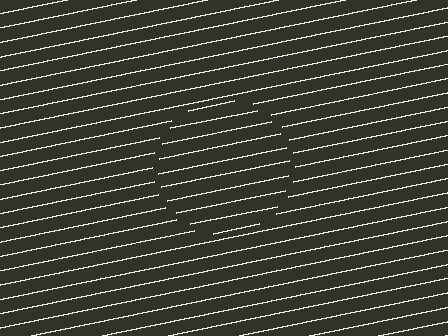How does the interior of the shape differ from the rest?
The interior of the shape contains the same grating, shifted by half a period — the contour is defined by the phase discontinuity where line-ends from the inner and outer gratings abut.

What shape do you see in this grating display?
An illusory circle. The interior of the shape contains the same grating, shifted by half a period — the contour is defined by the phase discontinuity where line-ends from the inner and outer gratings abut.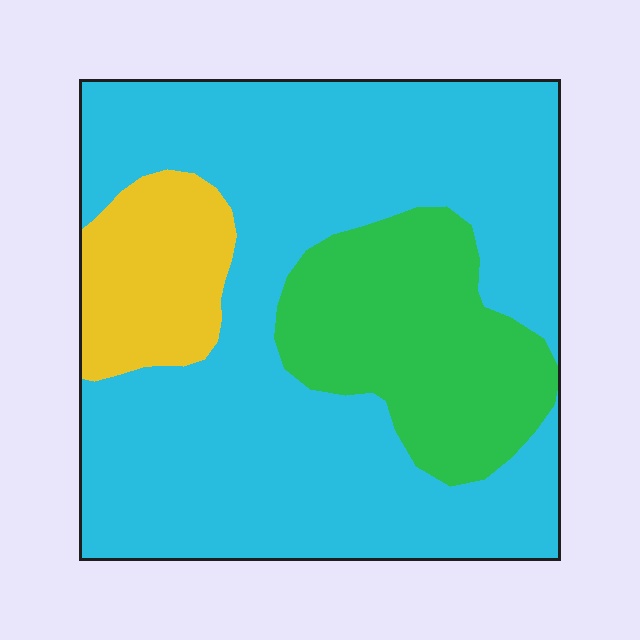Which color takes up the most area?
Cyan, at roughly 65%.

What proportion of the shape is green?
Green takes up about one fifth (1/5) of the shape.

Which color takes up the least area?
Yellow, at roughly 10%.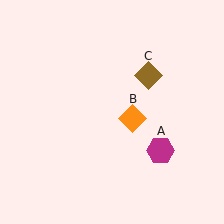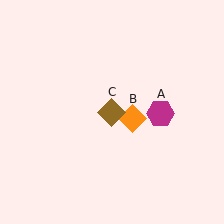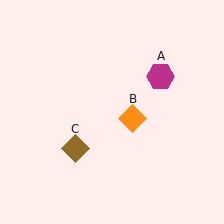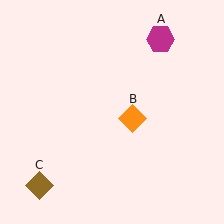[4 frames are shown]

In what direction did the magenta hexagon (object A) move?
The magenta hexagon (object A) moved up.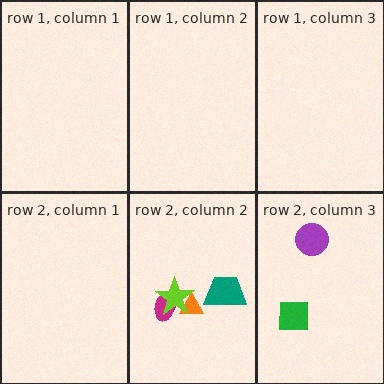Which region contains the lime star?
The row 2, column 2 region.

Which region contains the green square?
The row 2, column 3 region.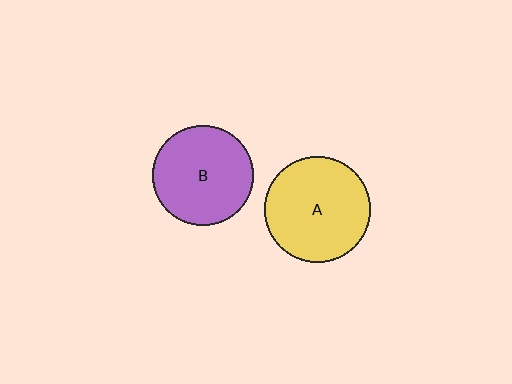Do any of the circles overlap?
No, none of the circles overlap.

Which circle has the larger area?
Circle A (yellow).